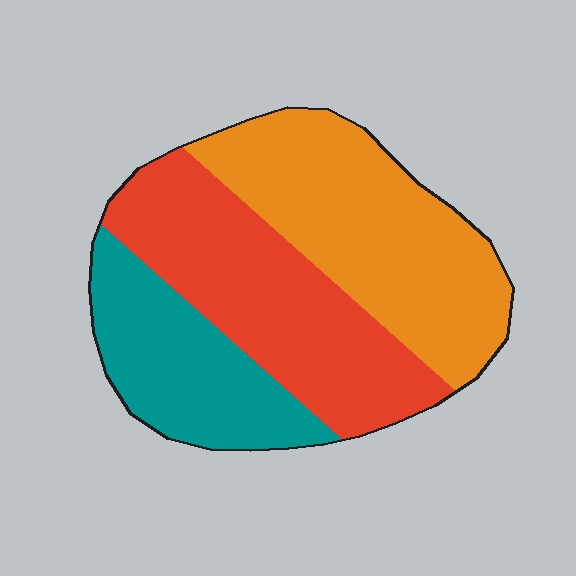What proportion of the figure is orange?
Orange covers roughly 40% of the figure.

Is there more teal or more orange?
Orange.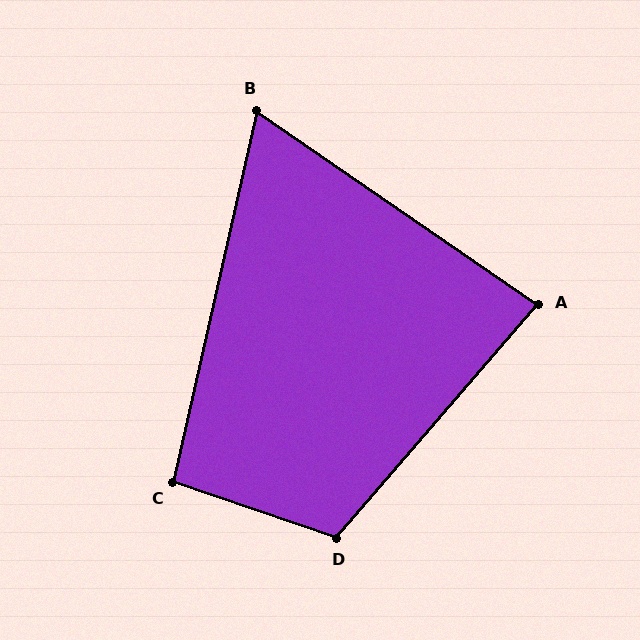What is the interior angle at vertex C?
Approximately 96 degrees (obtuse).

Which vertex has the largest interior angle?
D, at approximately 112 degrees.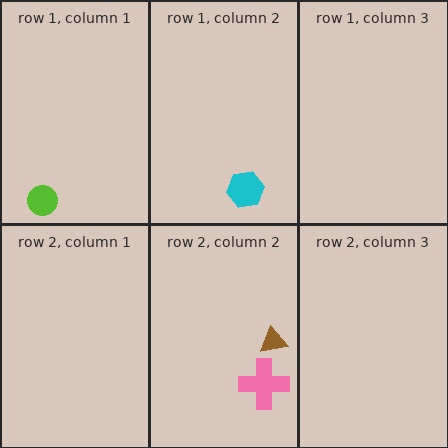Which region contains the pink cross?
The row 2, column 2 region.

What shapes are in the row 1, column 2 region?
The cyan hexagon.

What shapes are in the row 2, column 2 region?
The brown triangle, the pink cross.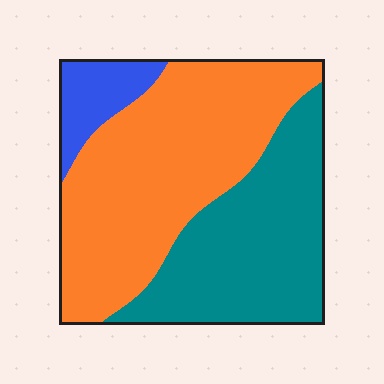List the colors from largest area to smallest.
From largest to smallest: orange, teal, blue.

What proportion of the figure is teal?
Teal covers about 40% of the figure.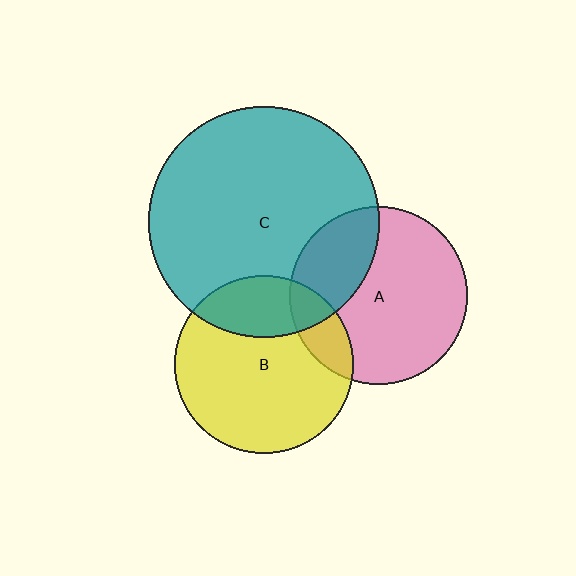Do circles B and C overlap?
Yes.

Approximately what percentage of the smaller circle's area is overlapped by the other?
Approximately 25%.